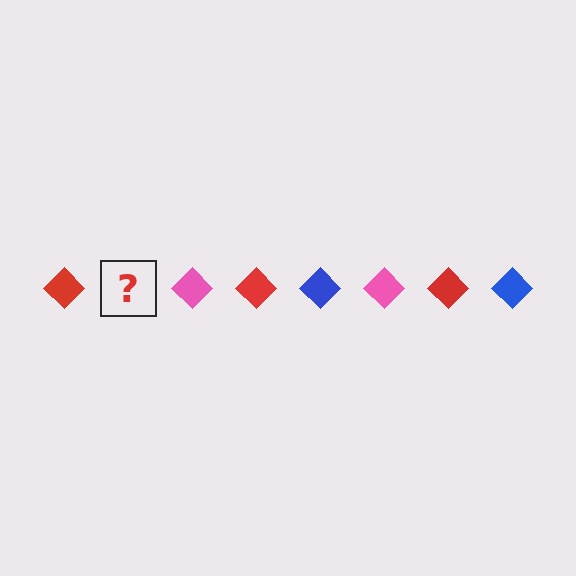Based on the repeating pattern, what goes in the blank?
The blank should be a blue diamond.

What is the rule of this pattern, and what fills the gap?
The rule is that the pattern cycles through red, blue, pink diamonds. The gap should be filled with a blue diamond.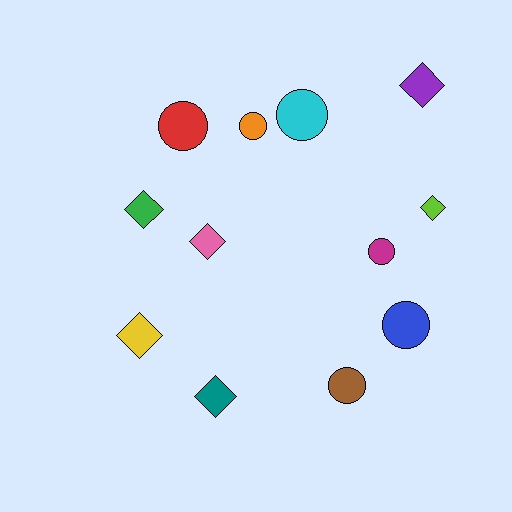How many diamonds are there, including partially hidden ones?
There are 6 diamonds.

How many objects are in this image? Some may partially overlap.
There are 12 objects.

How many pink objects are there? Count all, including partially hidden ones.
There is 1 pink object.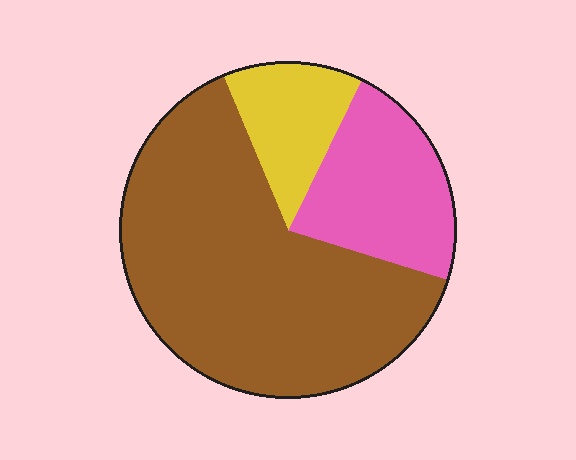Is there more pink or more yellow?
Pink.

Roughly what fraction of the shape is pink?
Pink covers about 25% of the shape.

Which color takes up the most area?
Brown, at roughly 65%.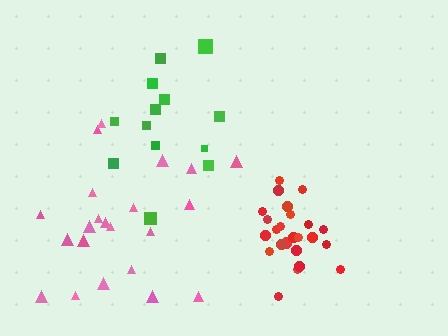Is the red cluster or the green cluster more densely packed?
Red.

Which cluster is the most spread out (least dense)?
Pink.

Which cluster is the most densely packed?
Red.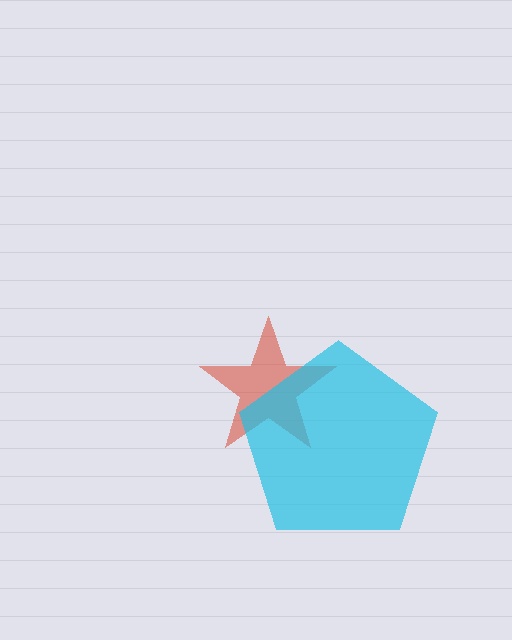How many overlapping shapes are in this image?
There are 2 overlapping shapes in the image.